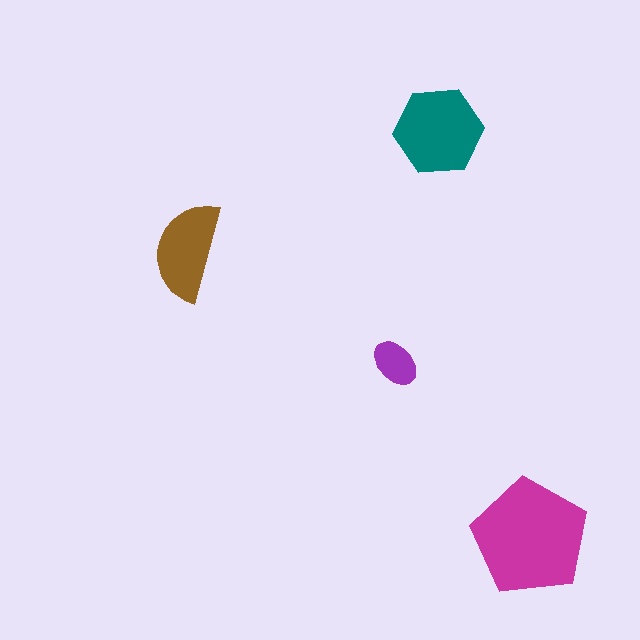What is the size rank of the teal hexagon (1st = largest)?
2nd.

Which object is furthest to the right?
The magenta pentagon is rightmost.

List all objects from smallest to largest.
The purple ellipse, the brown semicircle, the teal hexagon, the magenta pentagon.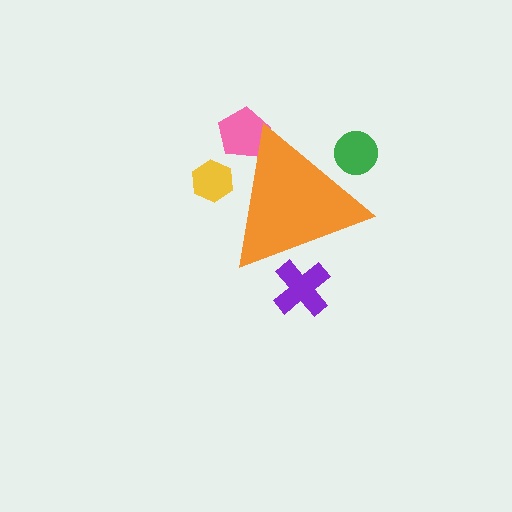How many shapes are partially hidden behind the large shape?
4 shapes are partially hidden.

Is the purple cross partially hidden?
Yes, the purple cross is partially hidden behind the orange triangle.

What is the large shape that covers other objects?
An orange triangle.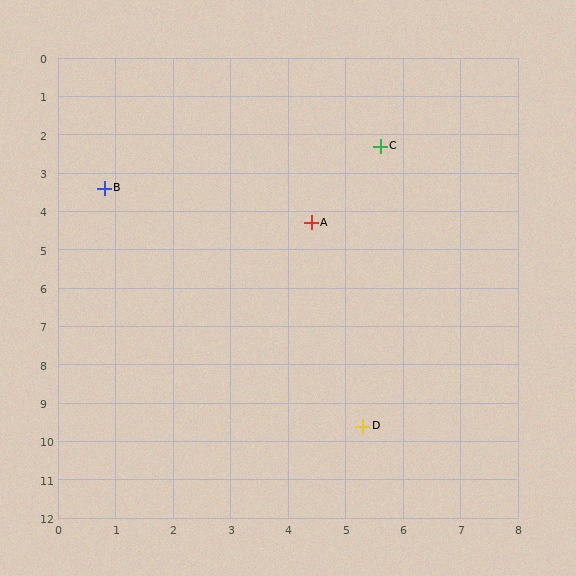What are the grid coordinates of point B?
Point B is at approximately (0.8, 3.4).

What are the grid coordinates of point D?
Point D is at approximately (5.3, 9.6).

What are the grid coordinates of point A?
Point A is at approximately (4.4, 4.3).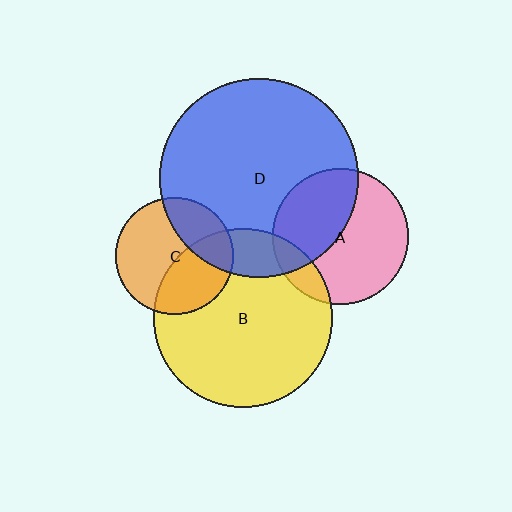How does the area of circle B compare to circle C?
Approximately 2.3 times.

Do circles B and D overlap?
Yes.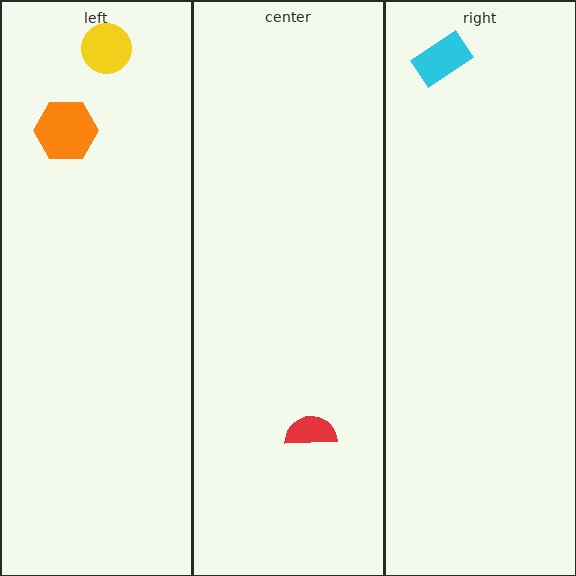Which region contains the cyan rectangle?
The right region.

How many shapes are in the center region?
1.